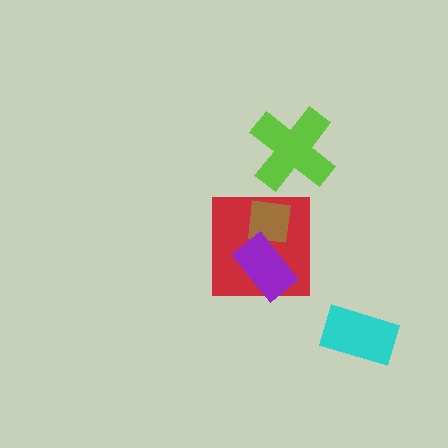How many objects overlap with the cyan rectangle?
0 objects overlap with the cyan rectangle.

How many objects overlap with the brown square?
2 objects overlap with the brown square.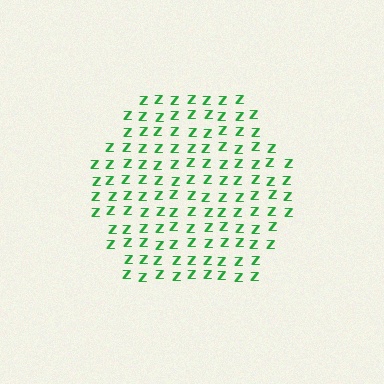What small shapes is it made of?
It is made of small letter Z's.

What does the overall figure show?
The overall figure shows a hexagon.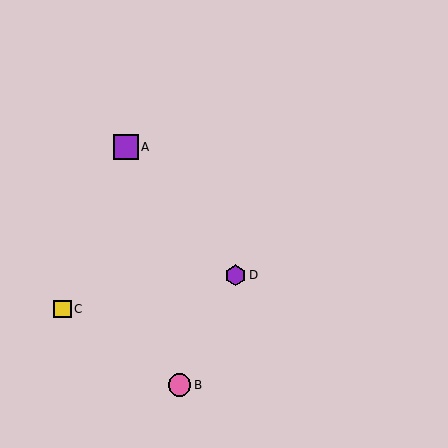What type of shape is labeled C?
Shape C is a yellow square.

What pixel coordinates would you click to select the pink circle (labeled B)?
Click at (179, 385) to select the pink circle B.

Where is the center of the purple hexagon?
The center of the purple hexagon is at (235, 275).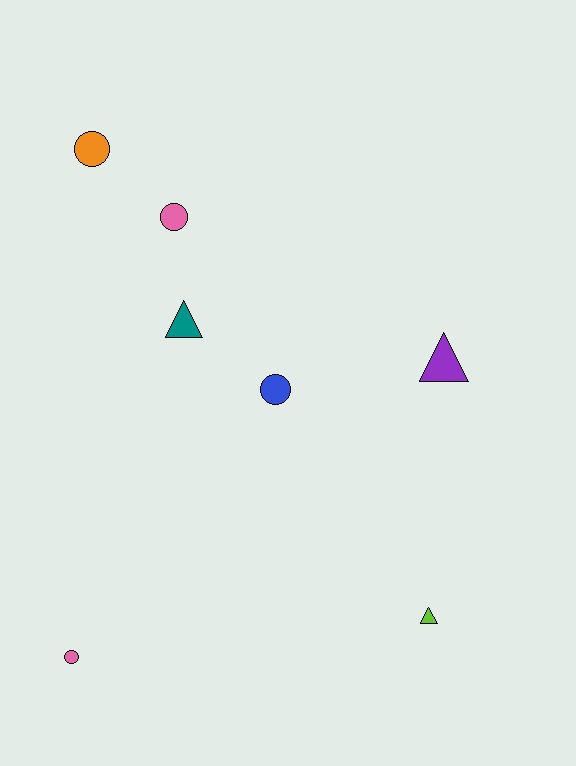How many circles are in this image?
There are 4 circles.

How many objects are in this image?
There are 7 objects.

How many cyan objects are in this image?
There are no cyan objects.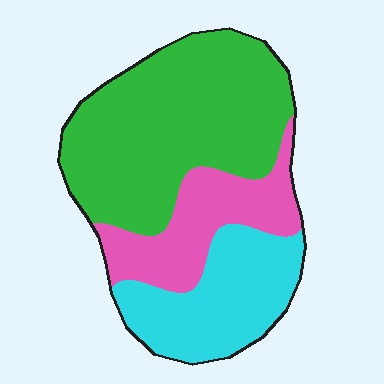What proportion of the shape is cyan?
Cyan takes up about one quarter (1/4) of the shape.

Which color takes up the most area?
Green, at roughly 50%.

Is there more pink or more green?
Green.